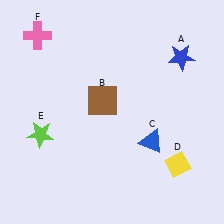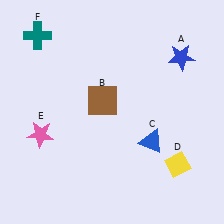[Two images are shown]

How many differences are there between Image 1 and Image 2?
There are 2 differences between the two images.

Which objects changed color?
E changed from lime to pink. F changed from pink to teal.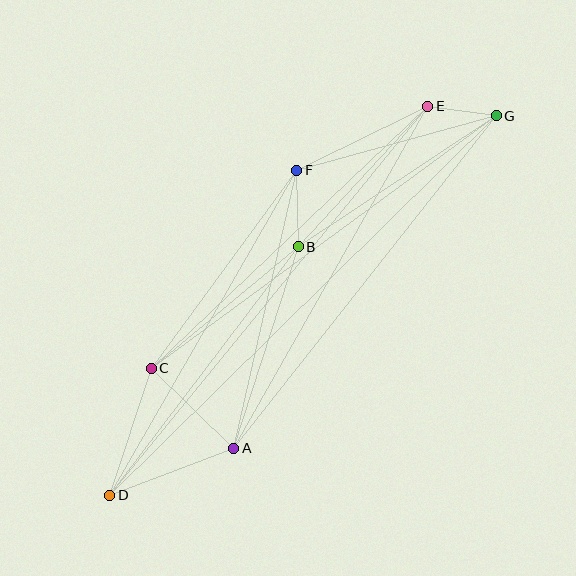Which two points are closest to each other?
Points E and G are closest to each other.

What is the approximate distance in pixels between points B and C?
The distance between B and C is approximately 191 pixels.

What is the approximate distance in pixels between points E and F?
The distance between E and F is approximately 145 pixels.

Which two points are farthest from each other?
Points D and G are farthest from each other.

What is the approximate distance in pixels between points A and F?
The distance between A and F is approximately 285 pixels.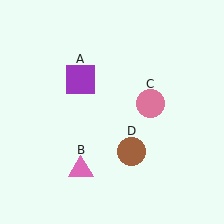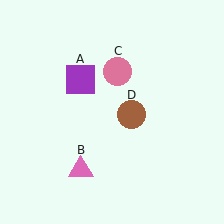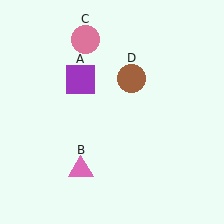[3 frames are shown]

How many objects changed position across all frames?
2 objects changed position: pink circle (object C), brown circle (object D).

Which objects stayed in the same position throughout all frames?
Purple square (object A) and pink triangle (object B) remained stationary.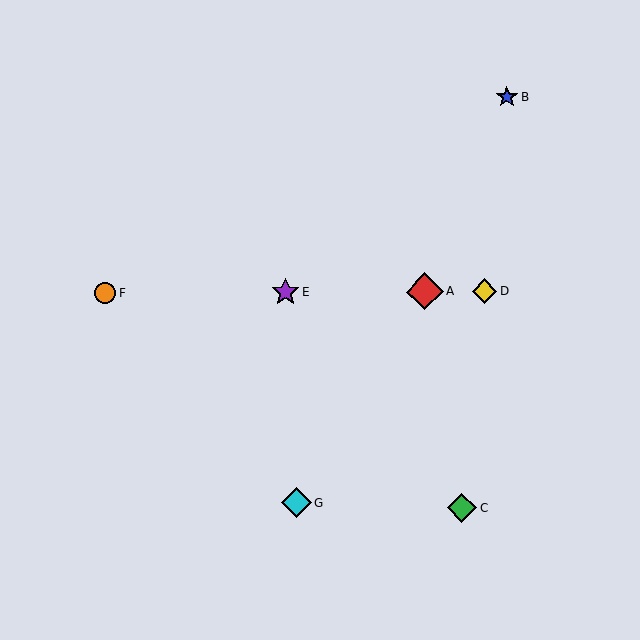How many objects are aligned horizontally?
4 objects (A, D, E, F) are aligned horizontally.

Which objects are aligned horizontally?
Objects A, D, E, F are aligned horizontally.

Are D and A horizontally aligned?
Yes, both are at y≈291.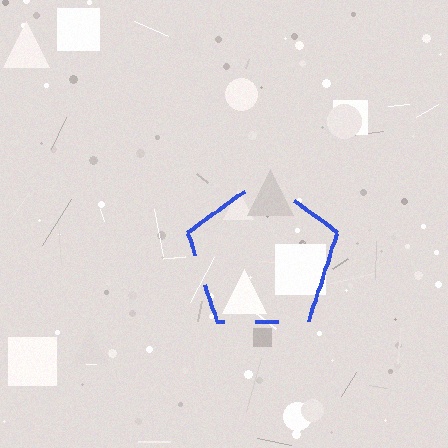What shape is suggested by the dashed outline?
The dashed outline suggests a pentagon.